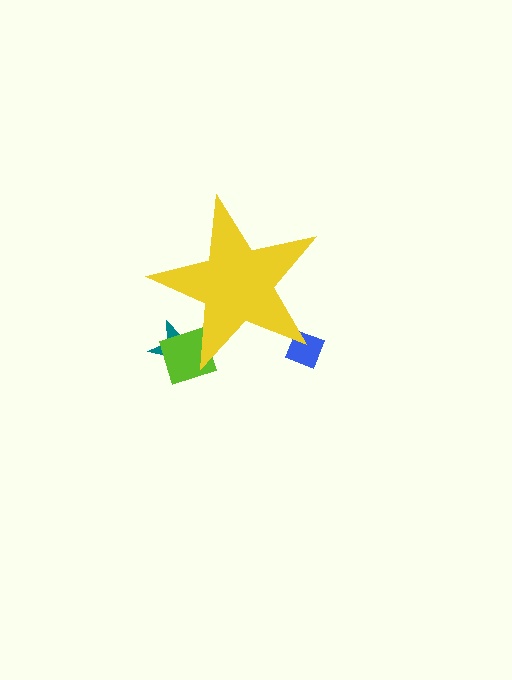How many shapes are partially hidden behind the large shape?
3 shapes are partially hidden.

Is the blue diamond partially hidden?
Yes, the blue diamond is partially hidden behind the yellow star.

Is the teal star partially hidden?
Yes, the teal star is partially hidden behind the yellow star.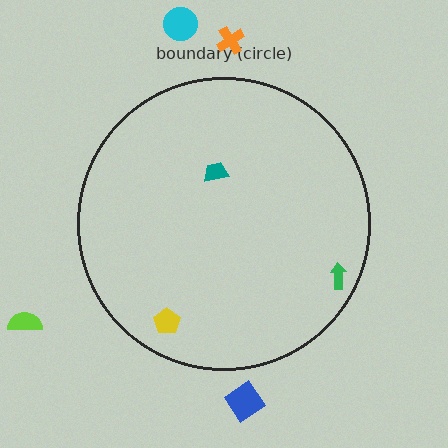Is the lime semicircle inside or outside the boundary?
Outside.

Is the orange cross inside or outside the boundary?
Outside.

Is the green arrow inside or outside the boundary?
Inside.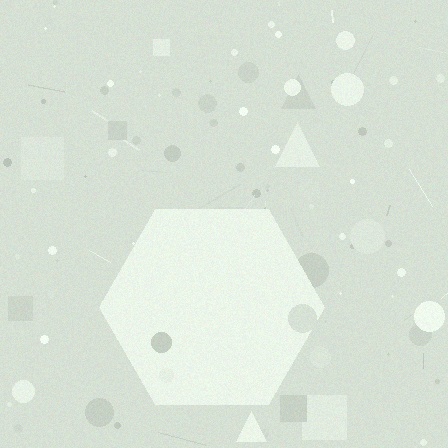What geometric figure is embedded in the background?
A hexagon is embedded in the background.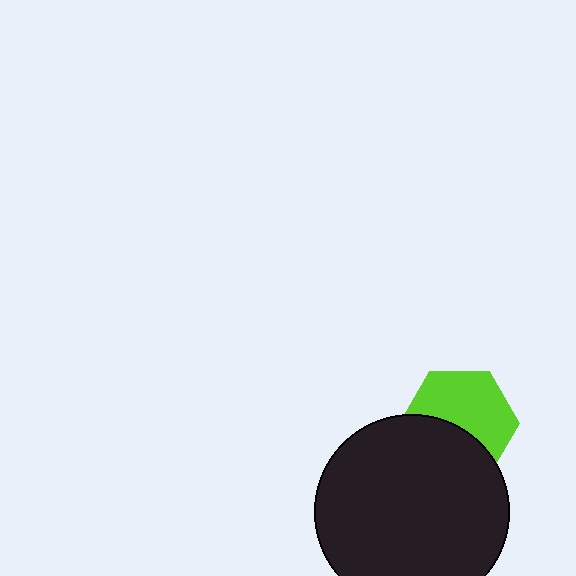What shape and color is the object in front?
The object in front is a black circle.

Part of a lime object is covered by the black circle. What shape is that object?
It is a hexagon.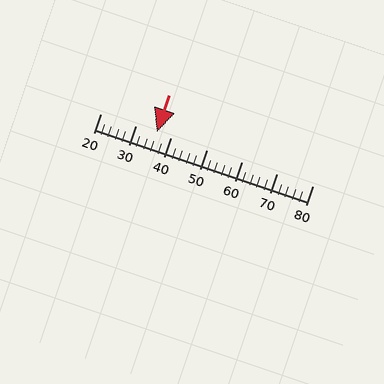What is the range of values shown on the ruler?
The ruler shows values from 20 to 80.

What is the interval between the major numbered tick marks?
The major tick marks are spaced 10 units apart.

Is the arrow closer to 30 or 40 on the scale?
The arrow is closer to 40.